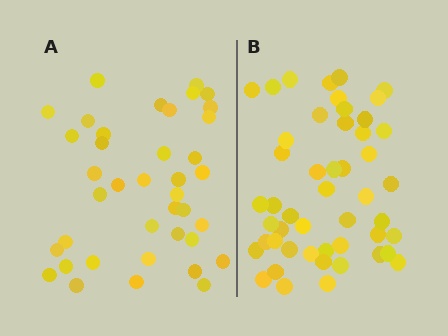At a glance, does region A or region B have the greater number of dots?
Region B (the right region) has more dots.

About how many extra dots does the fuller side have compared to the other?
Region B has roughly 10 or so more dots than region A.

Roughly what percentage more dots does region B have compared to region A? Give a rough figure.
About 25% more.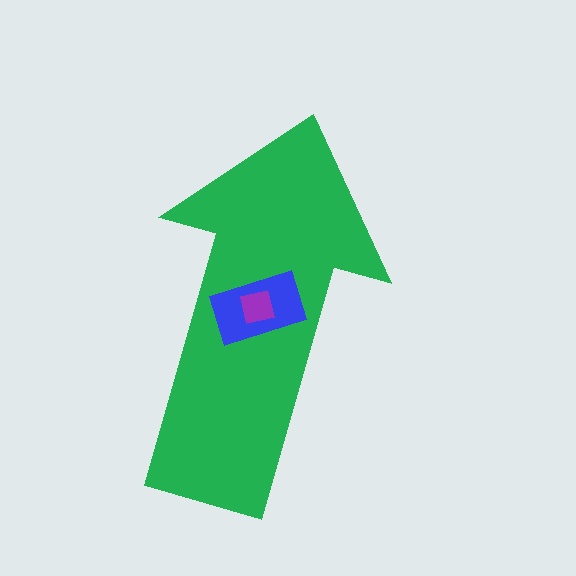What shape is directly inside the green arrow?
The blue rectangle.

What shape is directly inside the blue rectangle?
The purple square.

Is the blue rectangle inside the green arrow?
Yes.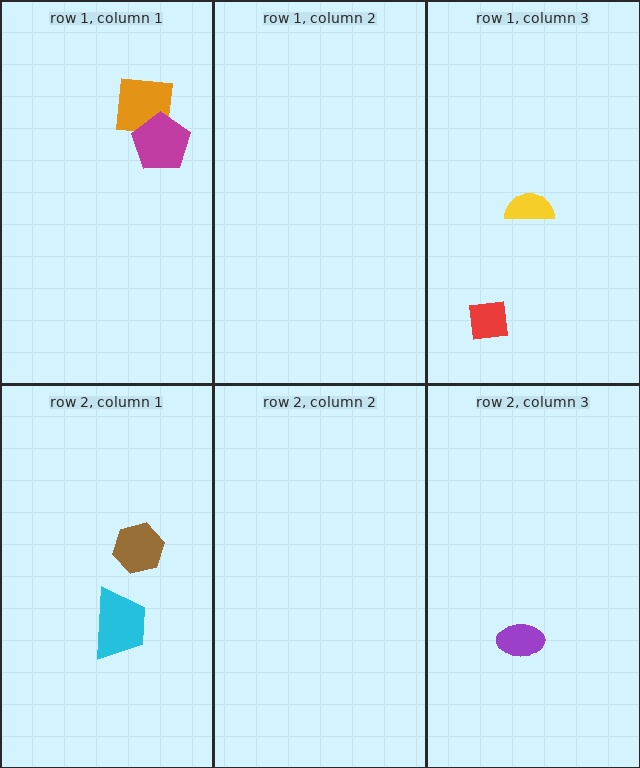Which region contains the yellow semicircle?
The row 1, column 3 region.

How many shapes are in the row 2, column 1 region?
2.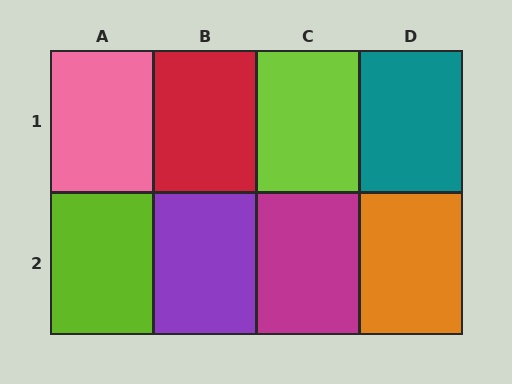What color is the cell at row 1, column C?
Lime.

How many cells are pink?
1 cell is pink.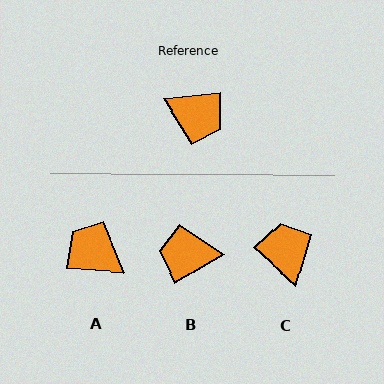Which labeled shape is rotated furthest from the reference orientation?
A, about 170 degrees away.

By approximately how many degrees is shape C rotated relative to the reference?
Approximately 132 degrees counter-clockwise.